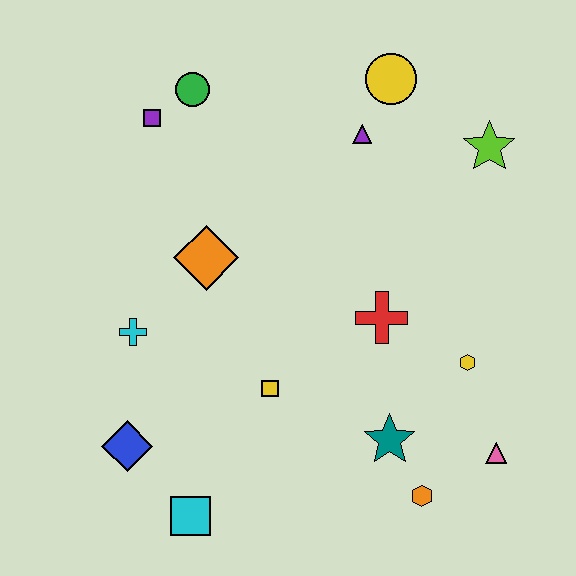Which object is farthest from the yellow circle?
The cyan square is farthest from the yellow circle.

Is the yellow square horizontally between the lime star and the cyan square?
Yes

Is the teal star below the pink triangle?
No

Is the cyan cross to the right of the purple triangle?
No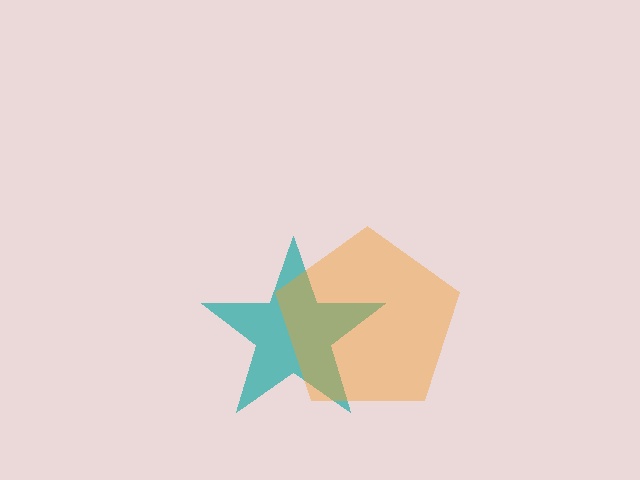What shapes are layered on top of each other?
The layered shapes are: a teal star, an orange pentagon.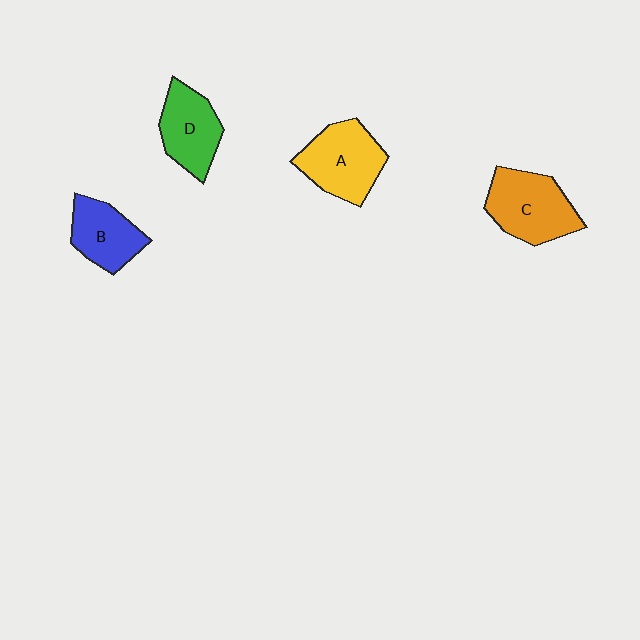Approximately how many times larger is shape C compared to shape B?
Approximately 1.3 times.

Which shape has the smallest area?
Shape B (blue).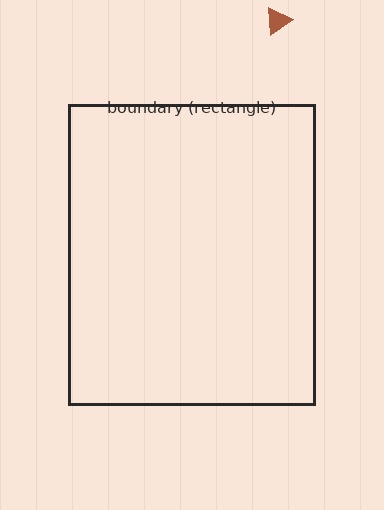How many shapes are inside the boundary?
0 inside, 1 outside.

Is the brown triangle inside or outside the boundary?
Outside.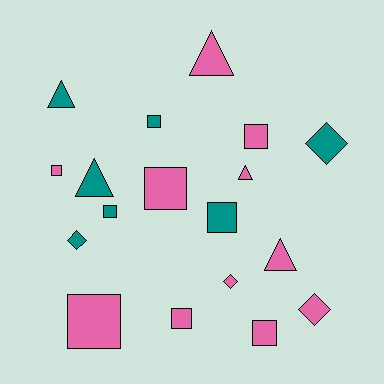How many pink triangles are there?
There are 3 pink triangles.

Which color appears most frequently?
Pink, with 11 objects.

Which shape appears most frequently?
Square, with 9 objects.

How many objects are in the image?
There are 18 objects.